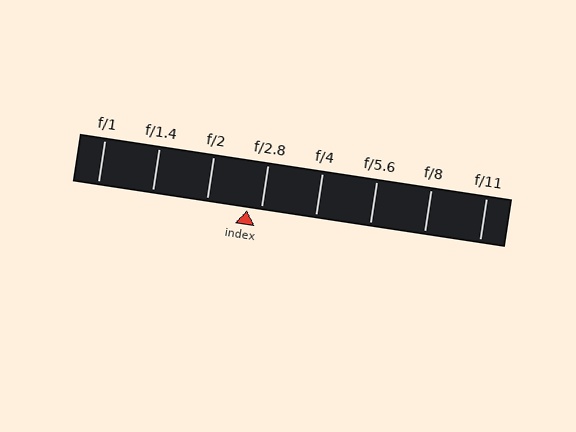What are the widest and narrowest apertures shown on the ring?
The widest aperture shown is f/1 and the narrowest is f/11.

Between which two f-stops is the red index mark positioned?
The index mark is between f/2 and f/2.8.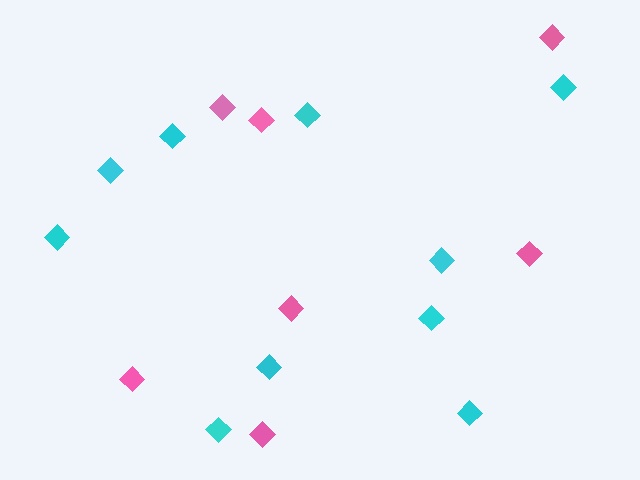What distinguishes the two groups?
There are 2 groups: one group of pink diamonds (7) and one group of cyan diamonds (10).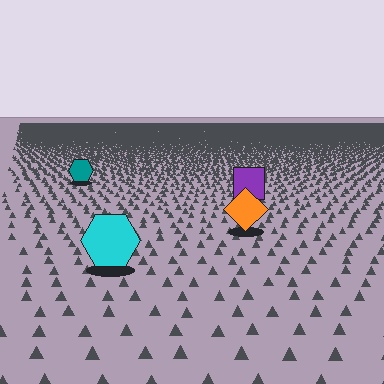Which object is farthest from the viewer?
The teal hexagon is farthest from the viewer. It appears smaller and the ground texture around it is denser.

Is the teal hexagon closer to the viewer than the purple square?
No. The purple square is closer — you can tell from the texture gradient: the ground texture is coarser near it.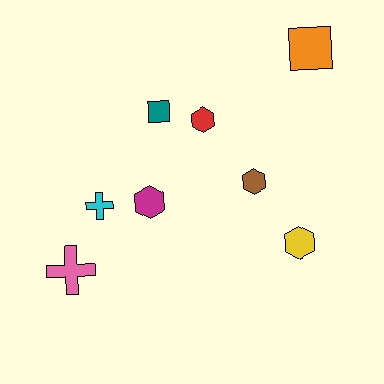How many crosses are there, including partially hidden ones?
There are 2 crosses.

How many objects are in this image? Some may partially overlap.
There are 8 objects.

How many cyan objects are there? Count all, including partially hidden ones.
There is 1 cyan object.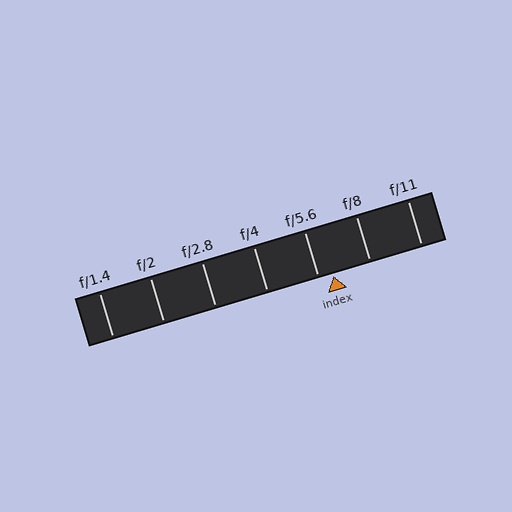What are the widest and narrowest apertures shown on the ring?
The widest aperture shown is f/1.4 and the narrowest is f/11.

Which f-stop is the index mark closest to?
The index mark is closest to f/5.6.